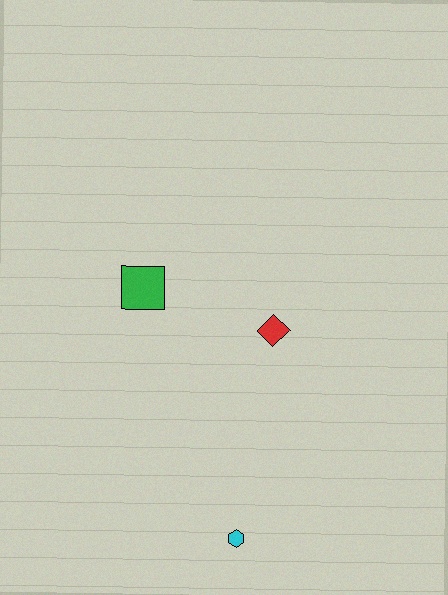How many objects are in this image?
There are 3 objects.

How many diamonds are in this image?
There is 1 diamond.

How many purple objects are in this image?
There are no purple objects.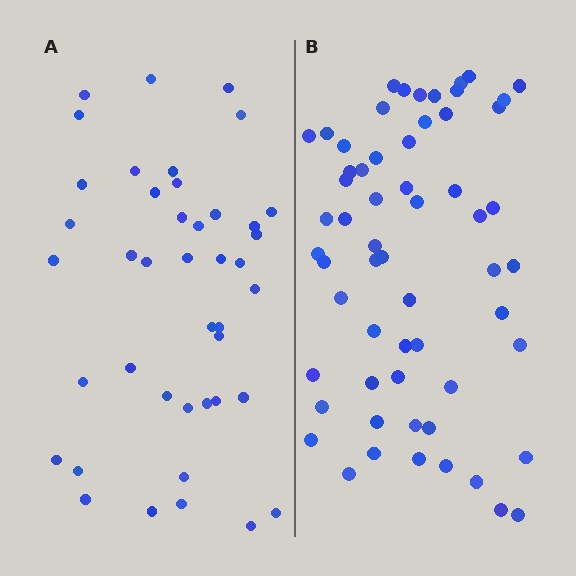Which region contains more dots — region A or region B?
Region B (the right region) has more dots.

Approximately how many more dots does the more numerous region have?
Region B has approximately 20 more dots than region A.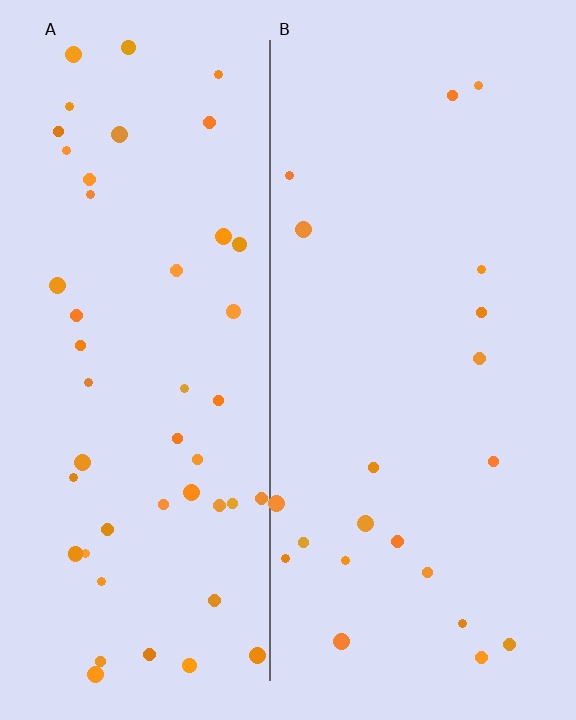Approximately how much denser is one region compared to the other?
Approximately 2.3× — region A over region B.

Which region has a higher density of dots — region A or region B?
A (the left).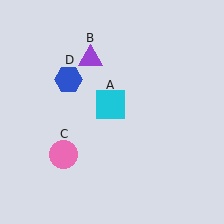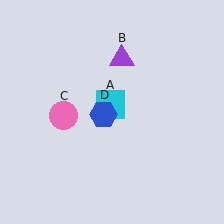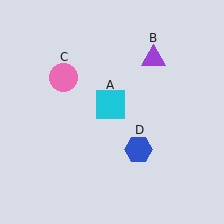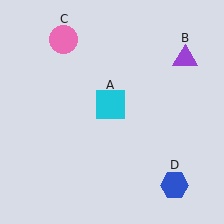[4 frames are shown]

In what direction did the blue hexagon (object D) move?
The blue hexagon (object D) moved down and to the right.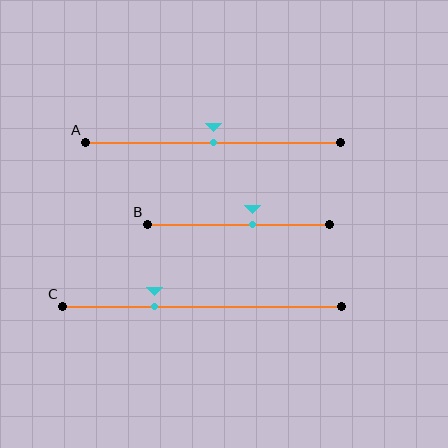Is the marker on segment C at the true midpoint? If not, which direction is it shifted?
No, the marker on segment C is shifted to the left by about 17% of the segment length.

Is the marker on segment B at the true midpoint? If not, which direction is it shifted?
No, the marker on segment B is shifted to the right by about 7% of the segment length.